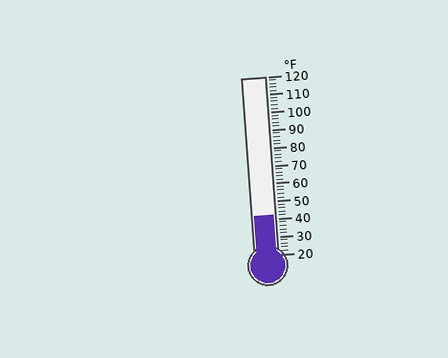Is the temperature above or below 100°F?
The temperature is below 100°F.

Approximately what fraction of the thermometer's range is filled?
The thermometer is filled to approximately 20% of its range.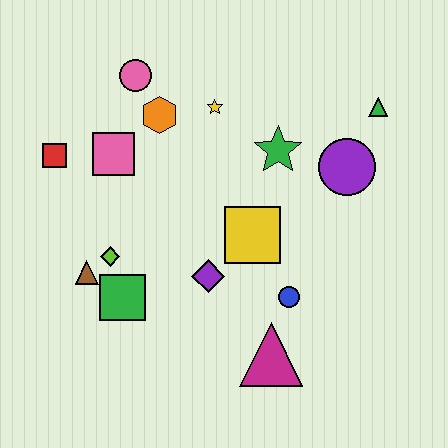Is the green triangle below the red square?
No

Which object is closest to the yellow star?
The orange hexagon is closest to the yellow star.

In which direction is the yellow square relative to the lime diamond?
The yellow square is to the right of the lime diamond.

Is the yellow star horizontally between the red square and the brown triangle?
No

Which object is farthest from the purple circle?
The red square is farthest from the purple circle.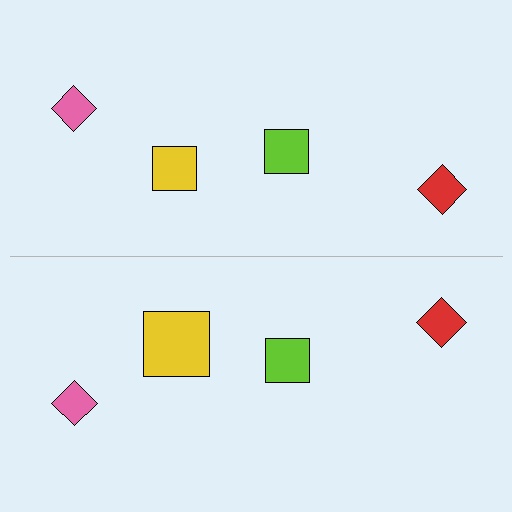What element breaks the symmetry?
The yellow square on the bottom side has a different size than its mirror counterpart.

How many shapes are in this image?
There are 8 shapes in this image.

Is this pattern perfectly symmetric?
No, the pattern is not perfectly symmetric. The yellow square on the bottom side has a different size than its mirror counterpart.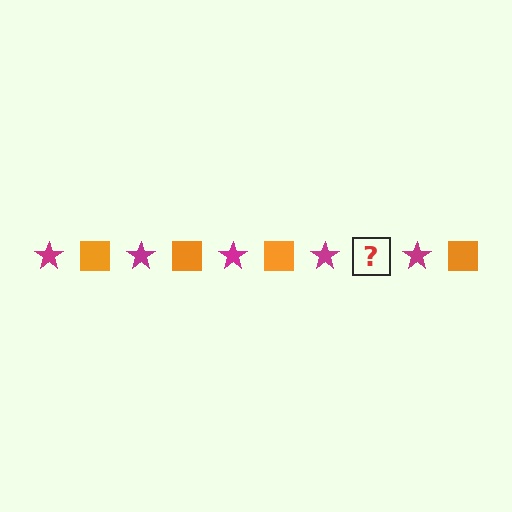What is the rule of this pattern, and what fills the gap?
The rule is that the pattern alternates between magenta star and orange square. The gap should be filled with an orange square.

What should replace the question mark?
The question mark should be replaced with an orange square.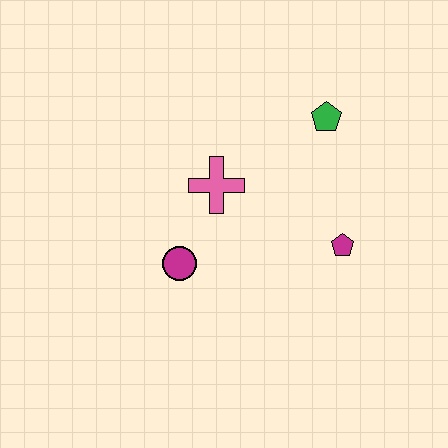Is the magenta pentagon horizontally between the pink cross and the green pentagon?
No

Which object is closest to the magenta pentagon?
The green pentagon is closest to the magenta pentagon.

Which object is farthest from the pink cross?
The magenta pentagon is farthest from the pink cross.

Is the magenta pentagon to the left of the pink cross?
No